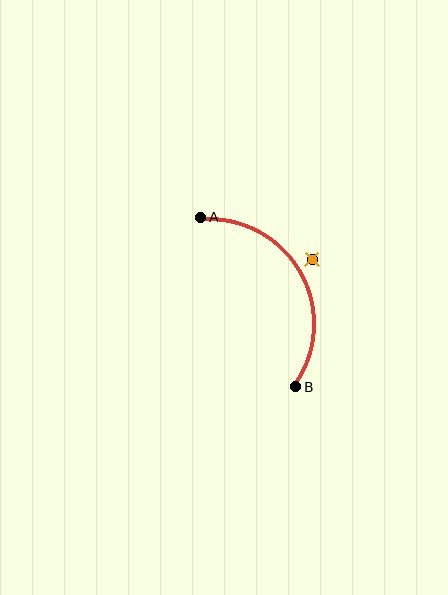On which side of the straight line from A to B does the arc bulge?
The arc bulges to the right of the straight line connecting A and B.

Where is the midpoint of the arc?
The arc midpoint is the point on the curve farthest from the straight line joining A and B. It sits to the right of that line.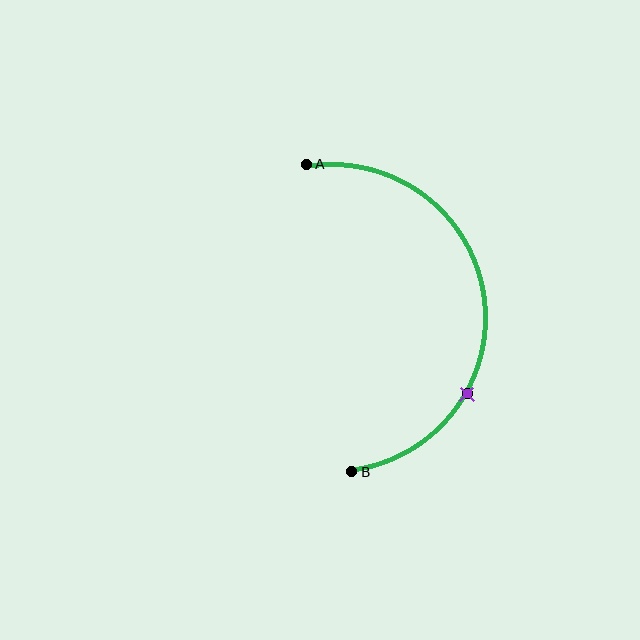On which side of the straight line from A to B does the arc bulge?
The arc bulges to the right of the straight line connecting A and B.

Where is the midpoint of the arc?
The arc midpoint is the point on the curve farthest from the straight line joining A and B. It sits to the right of that line.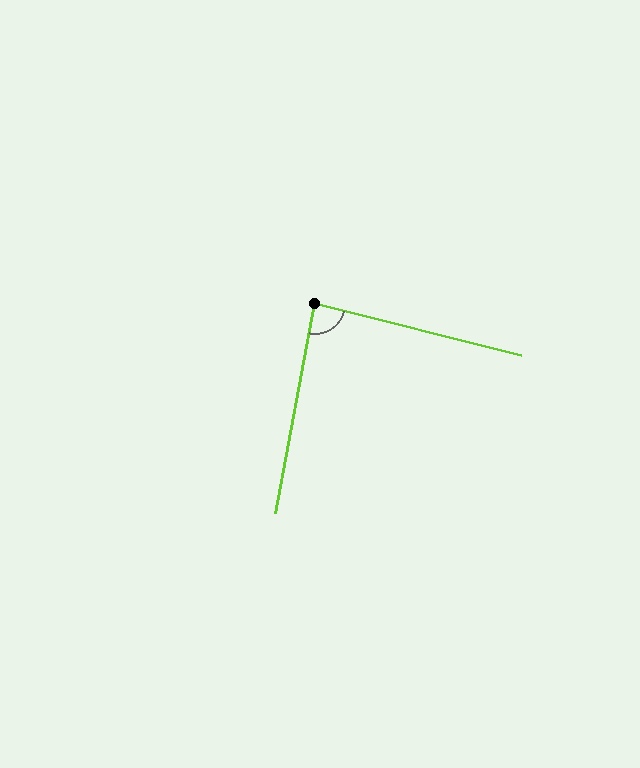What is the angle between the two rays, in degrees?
Approximately 87 degrees.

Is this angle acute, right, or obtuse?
It is approximately a right angle.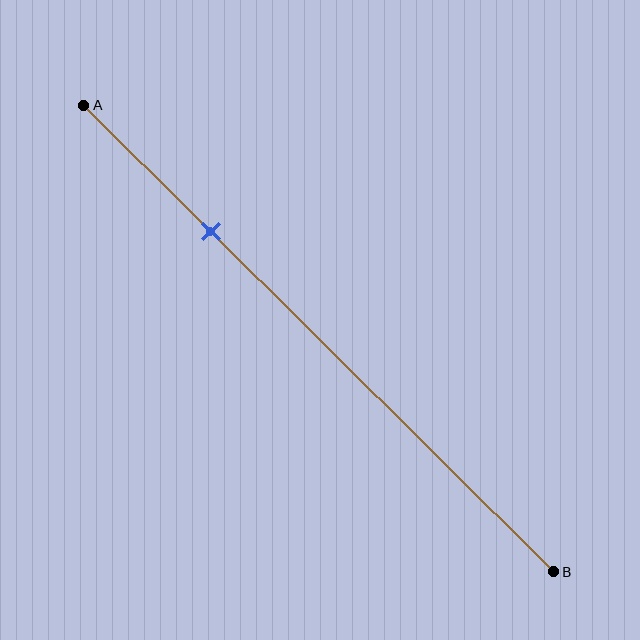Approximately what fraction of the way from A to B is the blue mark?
The blue mark is approximately 25% of the way from A to B.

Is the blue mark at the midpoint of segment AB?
No, the mark is at about 25% from A, not at the 50% midpoint.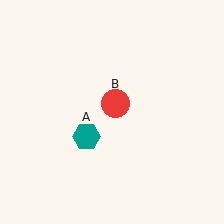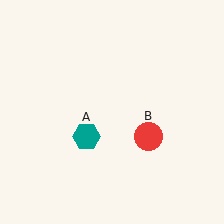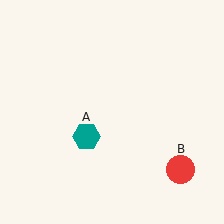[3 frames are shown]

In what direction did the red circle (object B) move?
The red circle (object B) moved down and to the right.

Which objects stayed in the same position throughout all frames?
Teal hexagon (object A) remained stationary.